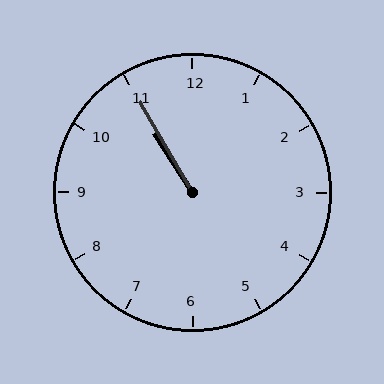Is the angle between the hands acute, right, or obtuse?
It is acute.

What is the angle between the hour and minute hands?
Approximately 2 degrees.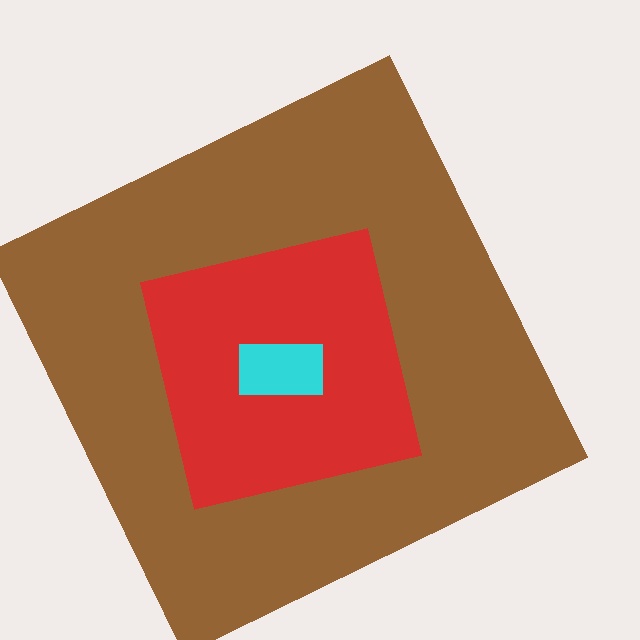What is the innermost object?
The cyan rectangle.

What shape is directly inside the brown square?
The red square.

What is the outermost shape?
The brown square.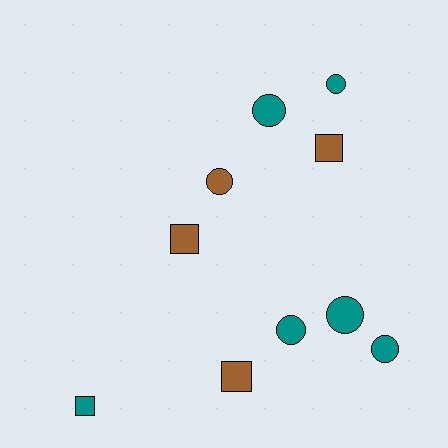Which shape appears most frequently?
Circle, with 6 objects.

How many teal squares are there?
There is 1 teal square.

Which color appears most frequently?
Teal, with 6 objects.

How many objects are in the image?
There are 10 objects.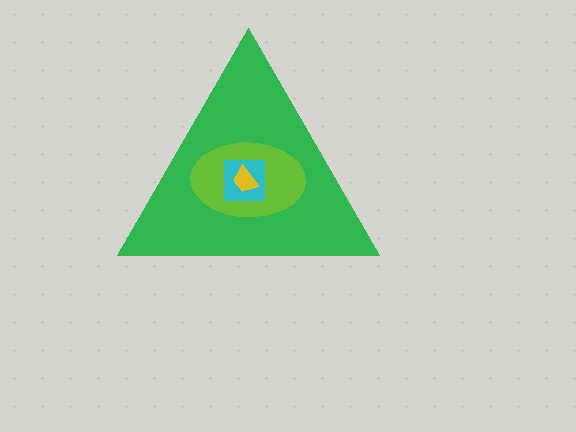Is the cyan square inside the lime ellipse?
Yes.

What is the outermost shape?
The green triangle.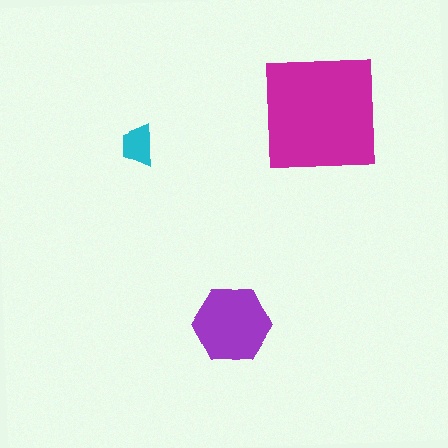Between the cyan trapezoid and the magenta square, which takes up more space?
The magenta square.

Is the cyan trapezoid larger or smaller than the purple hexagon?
Smaller.